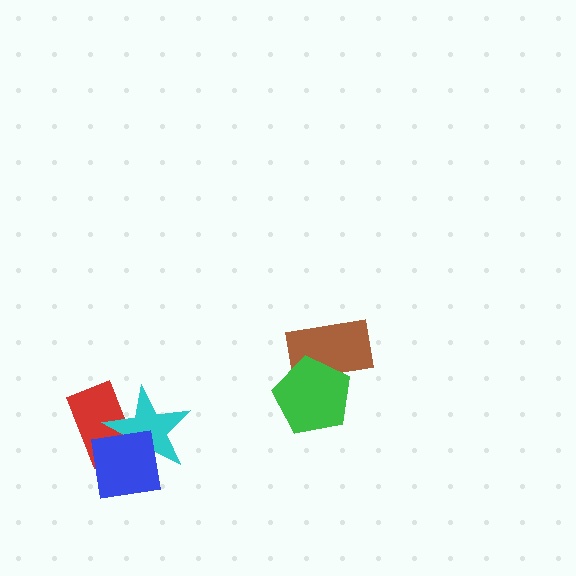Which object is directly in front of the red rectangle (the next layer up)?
The cyan star is directly in front of the red rectangle.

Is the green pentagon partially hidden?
No, no other shape covers it.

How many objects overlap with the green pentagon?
1 object overlaps with the green pentagon.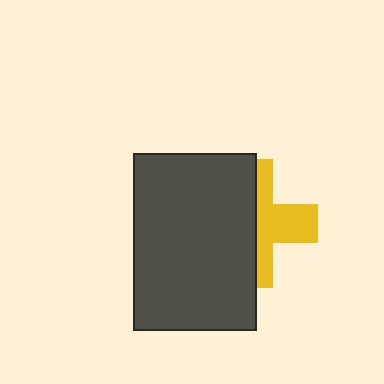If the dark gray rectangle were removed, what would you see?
You would see the complete yellow cross.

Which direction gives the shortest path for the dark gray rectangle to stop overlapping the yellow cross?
Moving left gives the shortest separation.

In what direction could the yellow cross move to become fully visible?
The yellow cross could move right. That would shift it out from behind the dark gray rectangle entirely.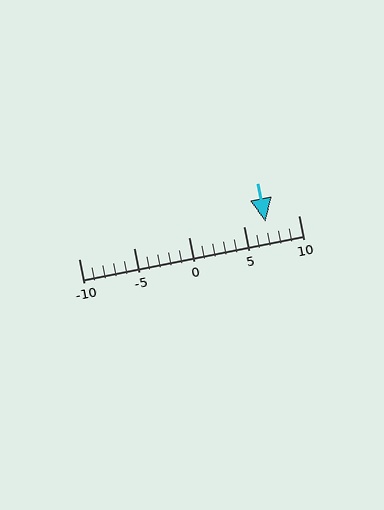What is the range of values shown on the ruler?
The ruler shows values from -10 to 10.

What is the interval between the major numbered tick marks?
The major tick marks are spaced 5 units apart.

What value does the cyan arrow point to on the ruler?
The cyan arrow points to approximately 7.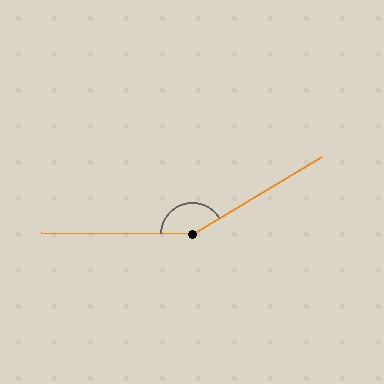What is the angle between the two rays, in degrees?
Approximately 149 degrees.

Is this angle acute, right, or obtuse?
It is obtuse.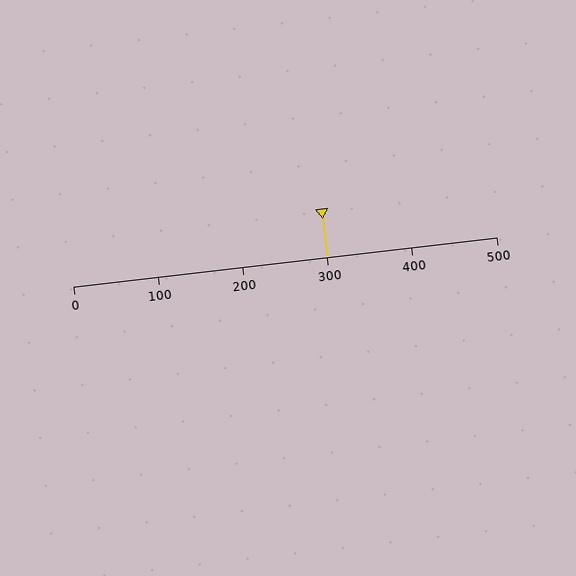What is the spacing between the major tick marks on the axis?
The major ticks are spaced 100 apart.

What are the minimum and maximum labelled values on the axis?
The axis runs from 0 to 500.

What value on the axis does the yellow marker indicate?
The marker indicates approximately 300.